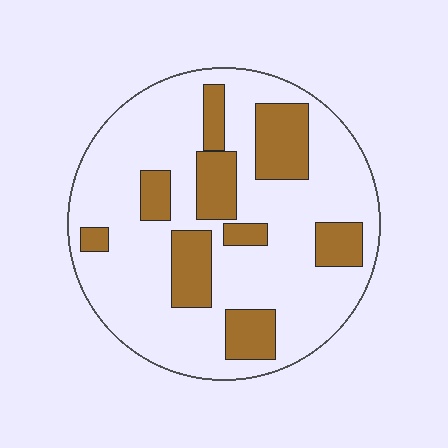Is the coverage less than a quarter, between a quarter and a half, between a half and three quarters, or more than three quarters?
Between a quarter and a half.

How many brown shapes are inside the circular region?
9.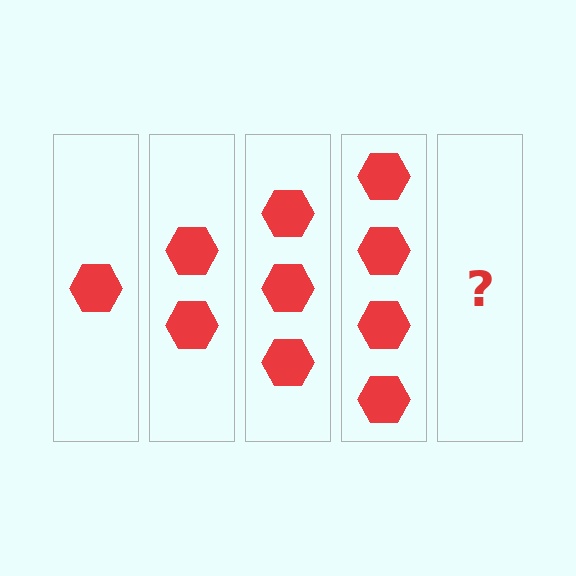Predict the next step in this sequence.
The next step is 5 hexagons.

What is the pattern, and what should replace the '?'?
The pattern is that each step adds one more hexagon. The '?' should be 5 hexagons.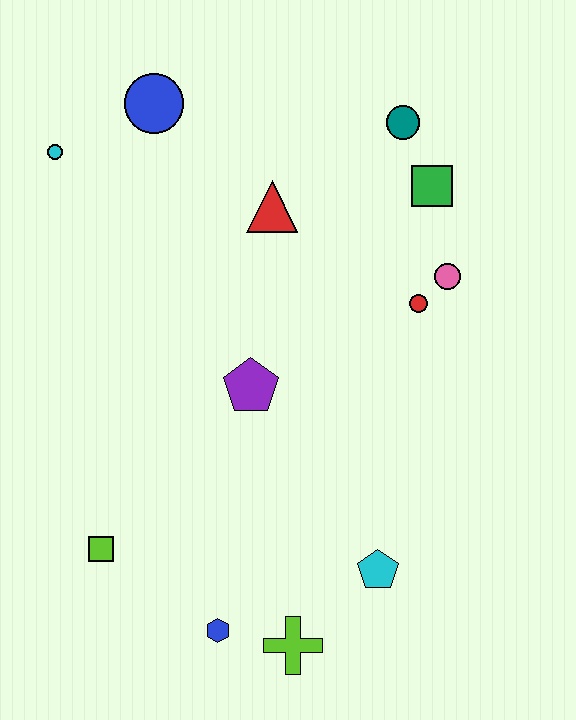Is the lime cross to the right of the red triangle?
Yes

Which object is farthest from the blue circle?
The lime cross is farthest from the blue circle.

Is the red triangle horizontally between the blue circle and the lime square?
No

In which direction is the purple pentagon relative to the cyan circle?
The purple pentagon is below the cyan circle.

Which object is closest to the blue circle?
The cyan circle is closest to the blue circle.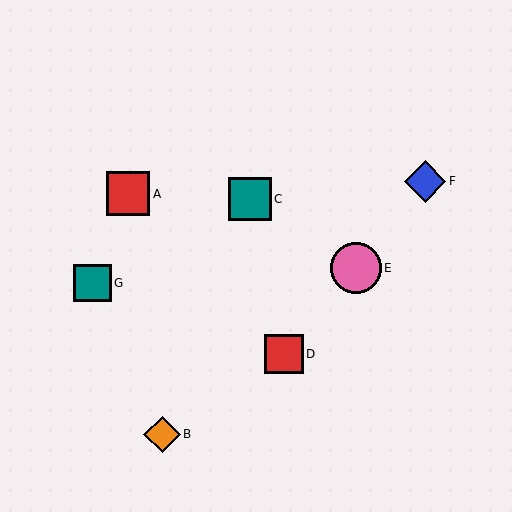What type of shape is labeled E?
Shape E is a pink circle.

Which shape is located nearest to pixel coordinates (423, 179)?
The blue diamond (labeled F) at (425, 181) is nearest to that location.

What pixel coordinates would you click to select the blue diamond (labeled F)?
Click at (425, 181) to select the blue diamond F.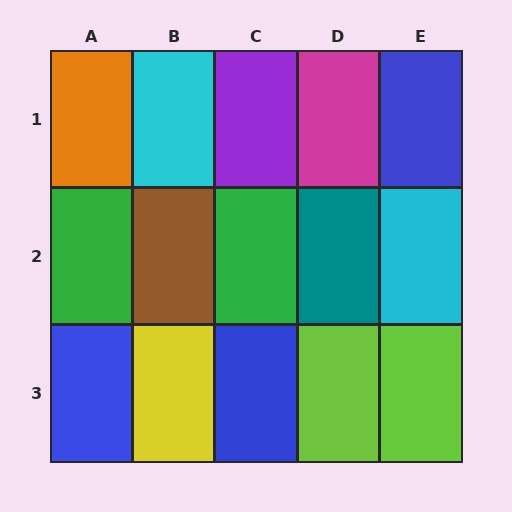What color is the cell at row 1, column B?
Cyan.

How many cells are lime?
2 cells are lime.